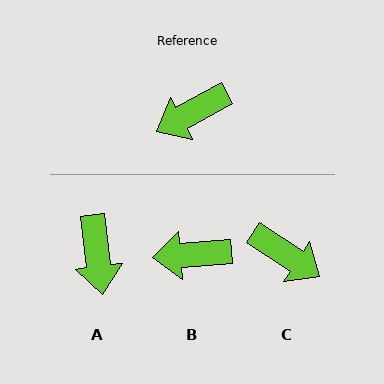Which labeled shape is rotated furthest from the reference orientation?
C, about 118 degrees away.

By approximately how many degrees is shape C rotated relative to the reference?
Approximately 118 degrees counter-clockwise.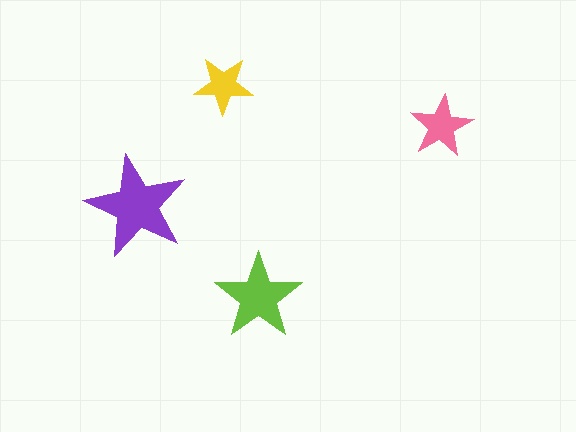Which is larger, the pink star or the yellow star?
The pink one.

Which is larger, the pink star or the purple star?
The purple one.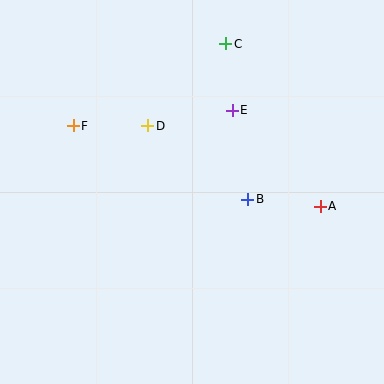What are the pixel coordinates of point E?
Point E is at (232, 110).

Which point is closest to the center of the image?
Point B at (248, 199) is closest to the center.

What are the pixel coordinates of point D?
Point D is at (148, 126).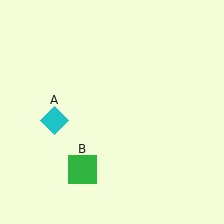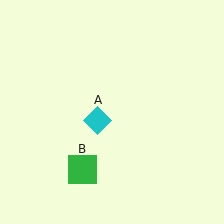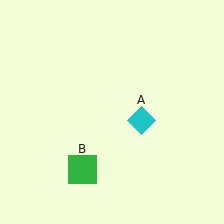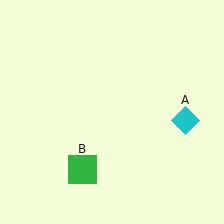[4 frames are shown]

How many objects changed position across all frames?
1 object changed position: cyan diamond (object A).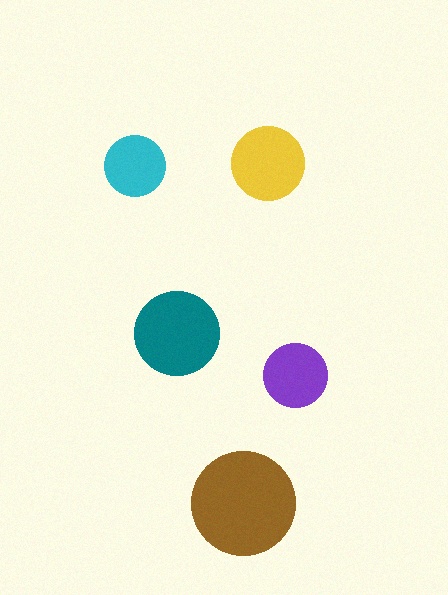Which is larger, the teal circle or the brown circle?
The brown one.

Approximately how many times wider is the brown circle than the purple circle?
About 1.5 times wider.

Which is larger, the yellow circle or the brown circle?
The brown one.